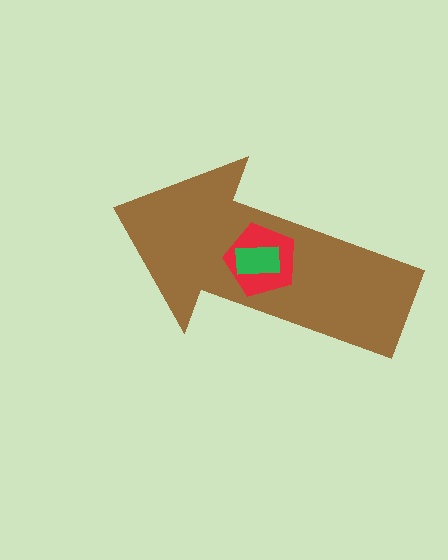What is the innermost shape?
The green rectangle.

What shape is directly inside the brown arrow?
The red pentagon.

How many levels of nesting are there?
3.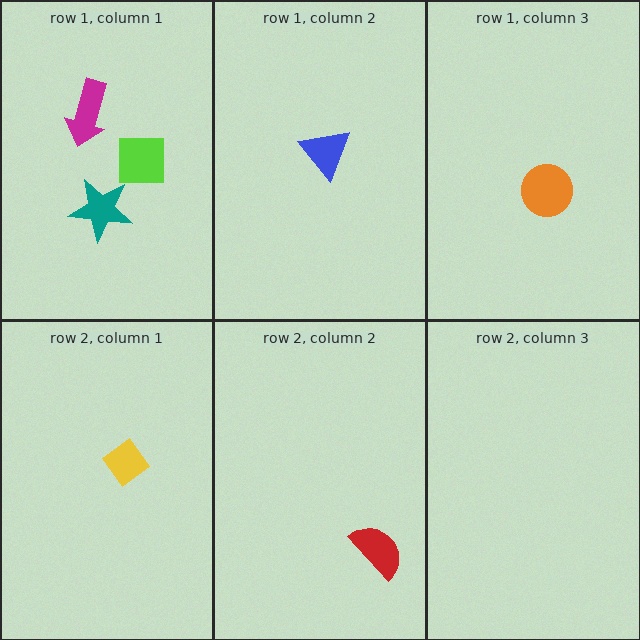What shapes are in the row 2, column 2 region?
The red semicircle.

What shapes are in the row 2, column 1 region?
The yellow diamond.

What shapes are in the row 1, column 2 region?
The blue triangle.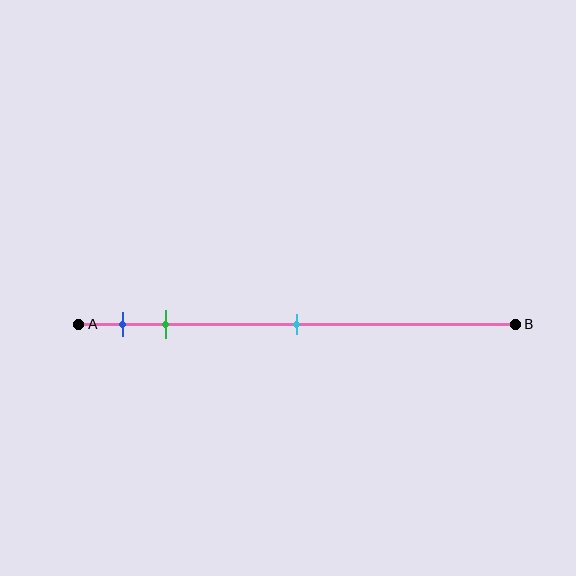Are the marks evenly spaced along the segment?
No, the marks are not evenly spaced.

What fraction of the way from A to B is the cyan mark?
The cyan mark is approximately 50% (0.5) of the way from A to B.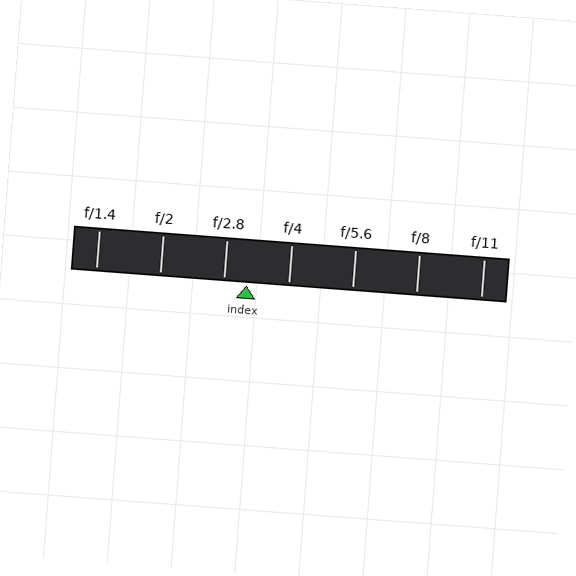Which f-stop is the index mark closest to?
The index mark is closest to f/2.8.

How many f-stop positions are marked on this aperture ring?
There are 7 f-stop positions marked.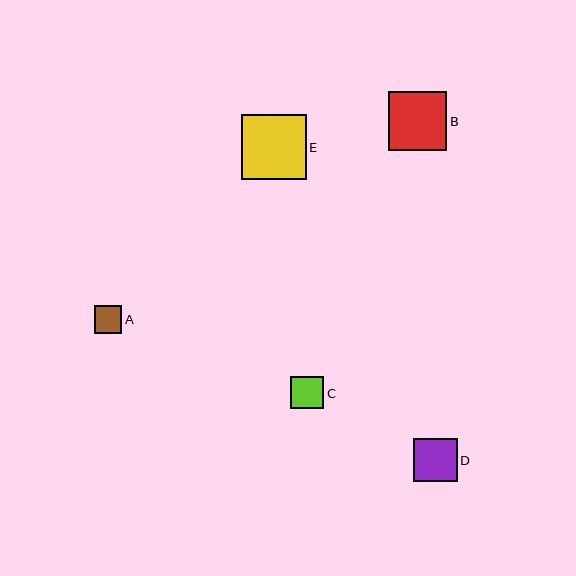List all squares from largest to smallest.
From largest to smallest: E, B, D, C, A.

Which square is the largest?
Square E is the largest with a size of approximately 65 pixels.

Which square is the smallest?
Square A is the smallest with a size of approximately 27 pixels.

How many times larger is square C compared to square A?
Square C is approximately 1.2 times the size of square A.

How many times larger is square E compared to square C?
Square E is approximately 2.0 times the size of square C.